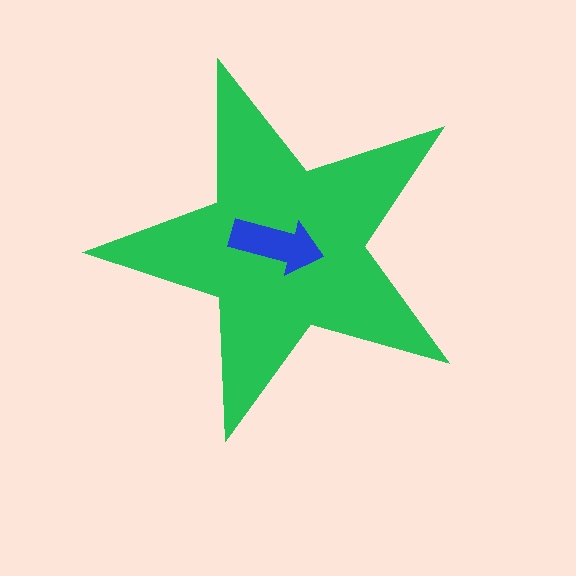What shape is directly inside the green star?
The blue arrow.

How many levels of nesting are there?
2.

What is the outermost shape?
The green star.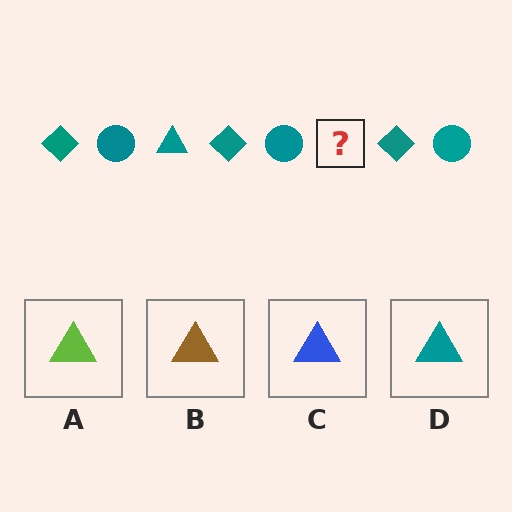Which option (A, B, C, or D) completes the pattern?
D.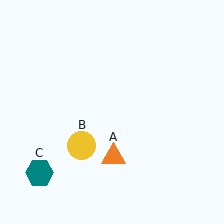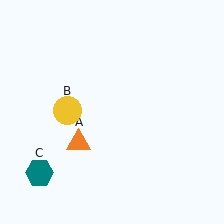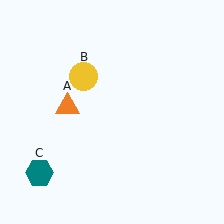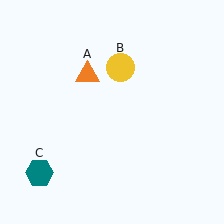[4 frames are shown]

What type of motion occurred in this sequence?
The orange triangle (object A), yellow circle (object B) rotated clockwise around the center of the scene.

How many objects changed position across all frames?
2 objects changed position: orange triangle (object A), yellow circle (object B).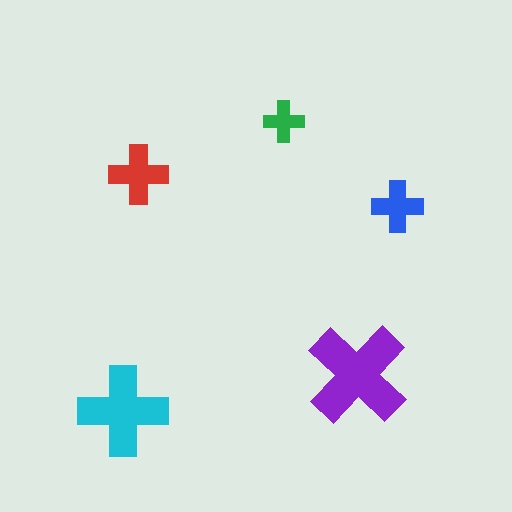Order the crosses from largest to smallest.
the purple one, the cyan one, the red one, the blue one, the green one.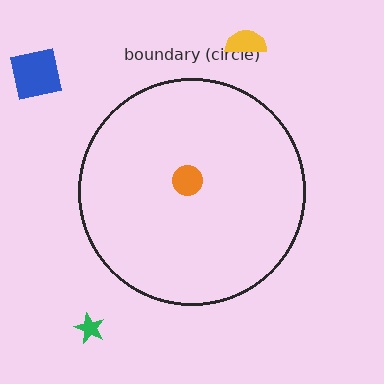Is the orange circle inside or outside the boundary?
Inside.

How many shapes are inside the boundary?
1 inside, 3 outside.